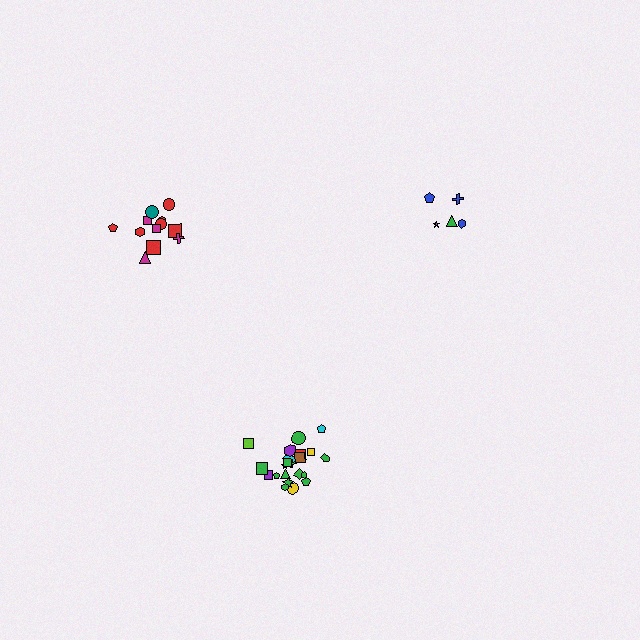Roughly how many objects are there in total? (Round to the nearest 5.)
Roughly 40 objects in total.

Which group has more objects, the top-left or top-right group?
The top-left group.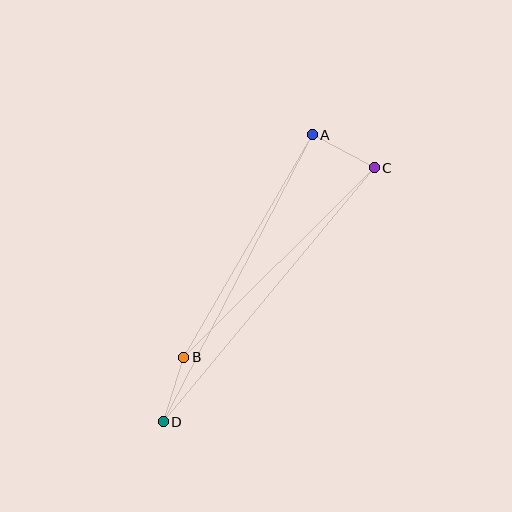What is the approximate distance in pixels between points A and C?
The distance between A and C is approximately 70 pixels.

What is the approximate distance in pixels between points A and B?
The distance between A and B is approximately 257 pixels.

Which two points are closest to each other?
Points B and D are closest to each other.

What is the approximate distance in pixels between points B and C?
The distance between B and C is approximately 269 pixels.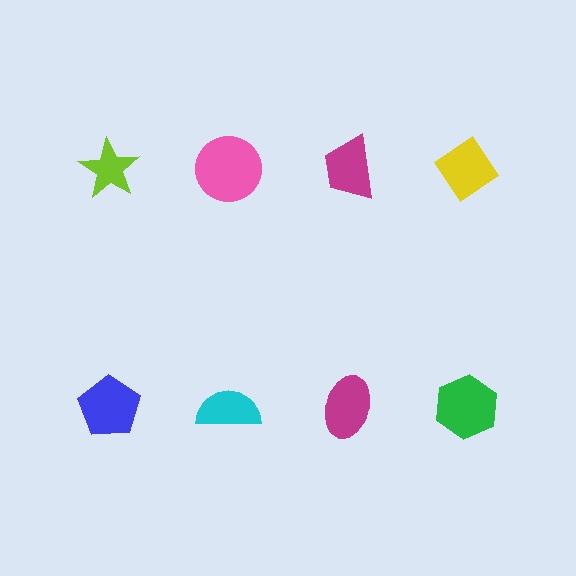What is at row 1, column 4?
A yellow diamond.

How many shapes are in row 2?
4 shapes.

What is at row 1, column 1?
A lime star.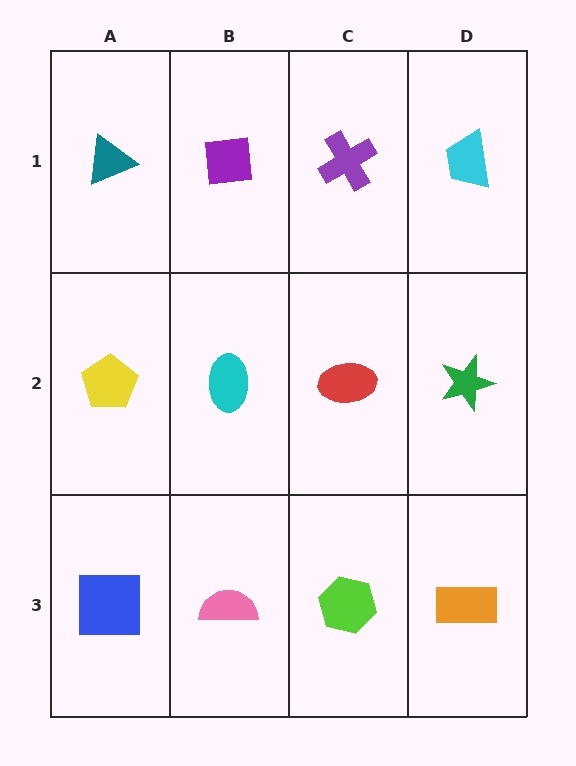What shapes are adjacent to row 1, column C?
A red ellipse (row 2, column C), a purple square (row 1, column B), a cyan trapezoid (row 1, column D).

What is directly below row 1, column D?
A green star.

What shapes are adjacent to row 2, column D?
A cyan trapezoid (row 1, column D), an orange rectangle (row 3, column D), a red ellipse (row 2, column C).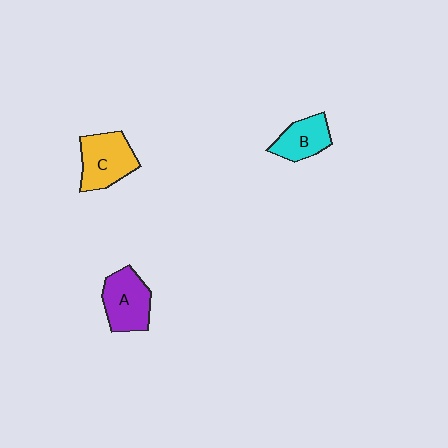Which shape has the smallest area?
Shape B (cyan).